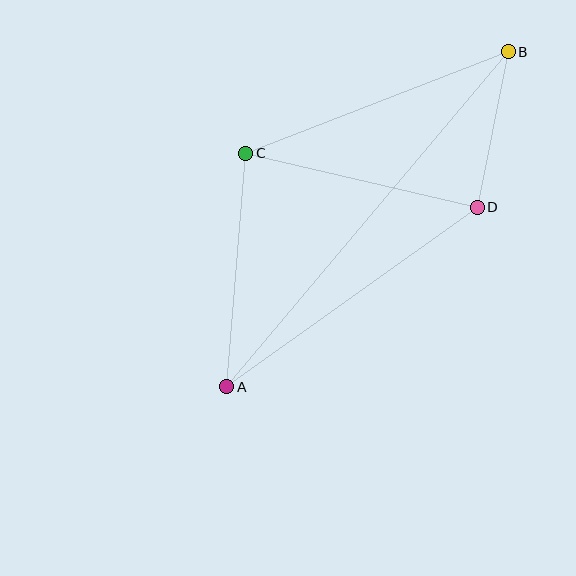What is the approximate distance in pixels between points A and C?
The distance between A and C is approximately 235 pixels.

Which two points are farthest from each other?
Points A and B are farthest from each other.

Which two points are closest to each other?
Points B and D are closest to each other.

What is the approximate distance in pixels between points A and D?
The distance between A and D is approximately 308 pixels.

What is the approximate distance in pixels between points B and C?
The distance between B and C is approximately 281 pixels.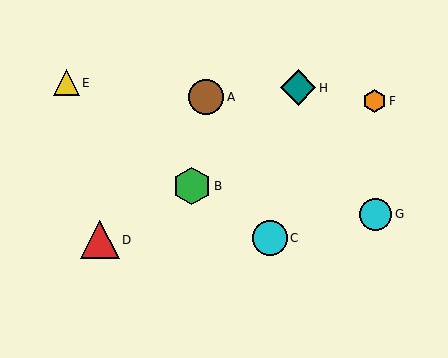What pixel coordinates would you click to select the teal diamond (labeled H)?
Click at (298, 88) to select the teal diamond H.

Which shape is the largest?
The red triangle (labeled D) is the largest.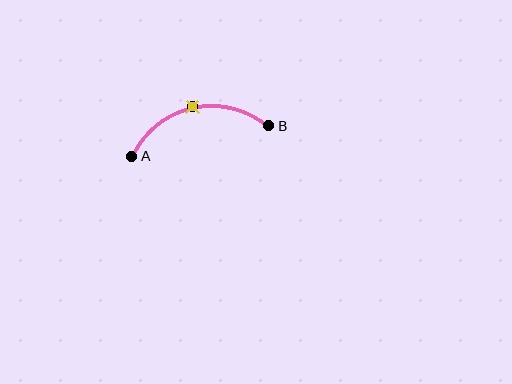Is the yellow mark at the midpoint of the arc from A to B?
Yes. The yellow mark lies on the arc at equal arc-length from both A and B — it is the arc midpoint.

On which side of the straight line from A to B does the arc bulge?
The arc bulges above the straight line connecting A and B.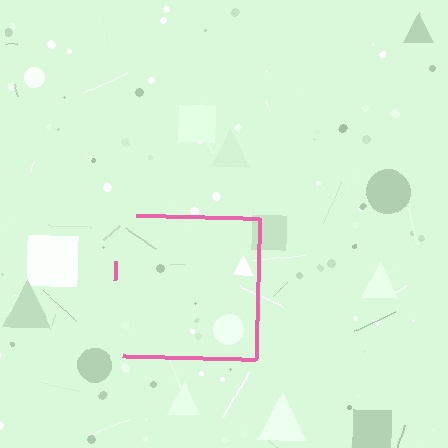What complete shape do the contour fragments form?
The contour fragments form a square.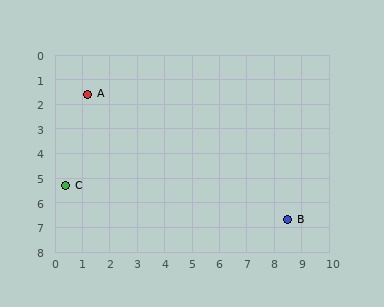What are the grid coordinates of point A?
Point A is at approximately (1.2, 1.6).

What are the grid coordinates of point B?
Point B is at approximately (8.5, 6.7).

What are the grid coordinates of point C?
Point C is at approximately (0.4, 5.3).